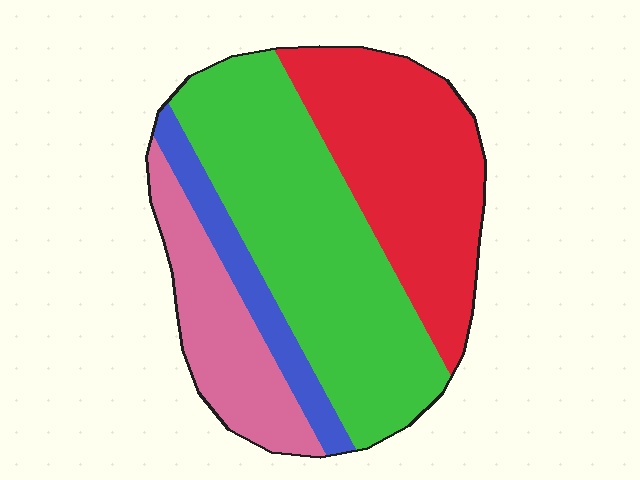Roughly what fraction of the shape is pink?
Pink covers around 15% of the shape.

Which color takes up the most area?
Green, at roughly 40%.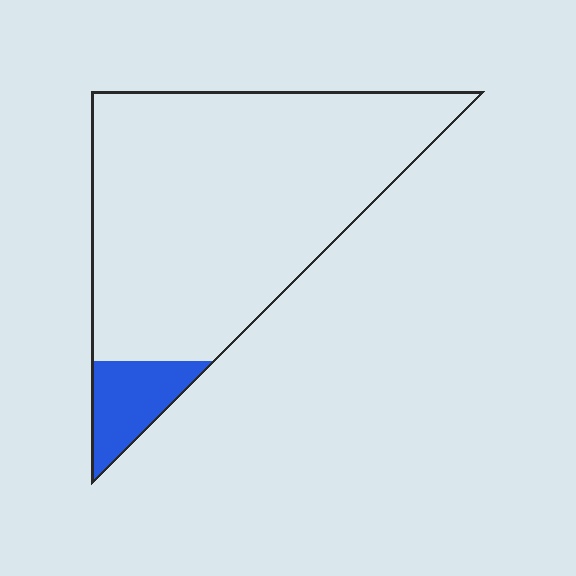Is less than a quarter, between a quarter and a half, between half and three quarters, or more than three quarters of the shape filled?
Less than a quarter.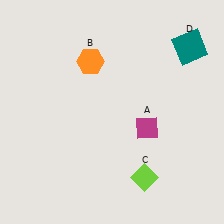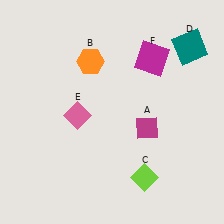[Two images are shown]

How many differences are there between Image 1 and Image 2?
There are 2 differences between the two images.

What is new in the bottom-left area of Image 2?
A pink diamond (E) was added in the bottom-left area of Image 2.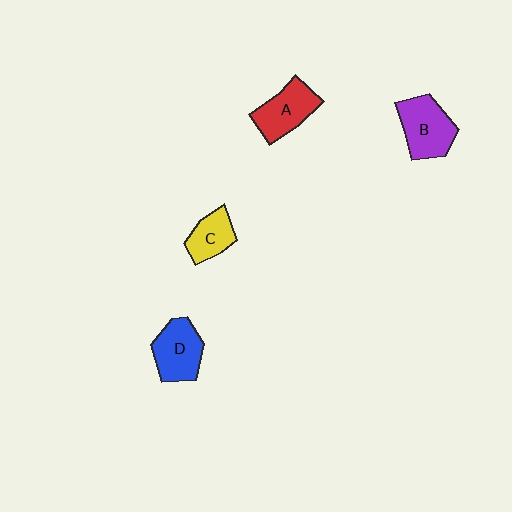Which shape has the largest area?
Shape B (purple).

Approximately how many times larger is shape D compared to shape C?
Approximately 1.4 times.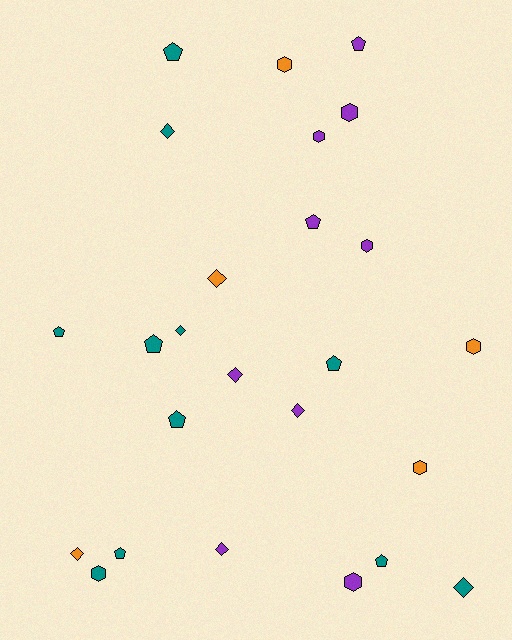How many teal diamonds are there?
There are 3 teal diamonds.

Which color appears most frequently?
Teal, with 11 objects.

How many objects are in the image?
There are 25 objects.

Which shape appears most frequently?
Pentagon, with 9 objects.